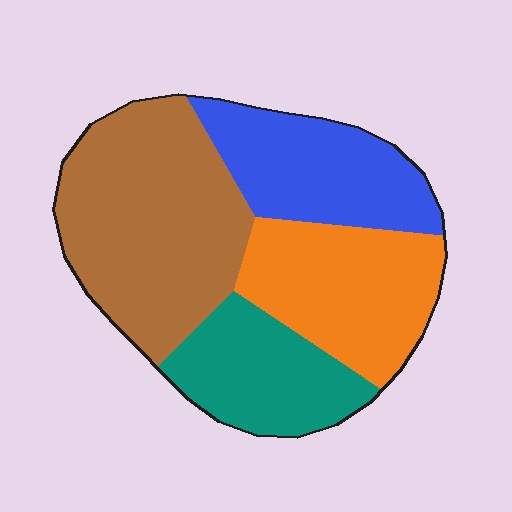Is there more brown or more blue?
Brown.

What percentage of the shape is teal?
Teal covers roughly 20% of the shape.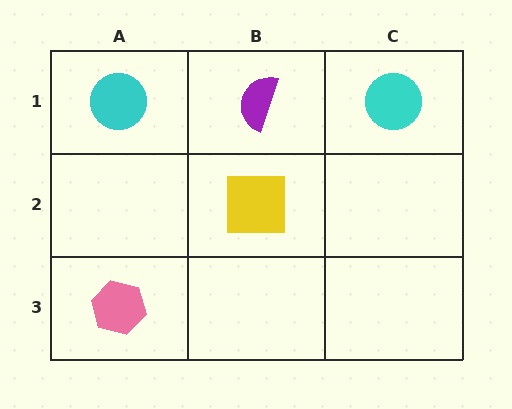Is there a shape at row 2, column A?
No, that cell is empty.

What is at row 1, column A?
A cyan circle.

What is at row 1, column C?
A cyan circle.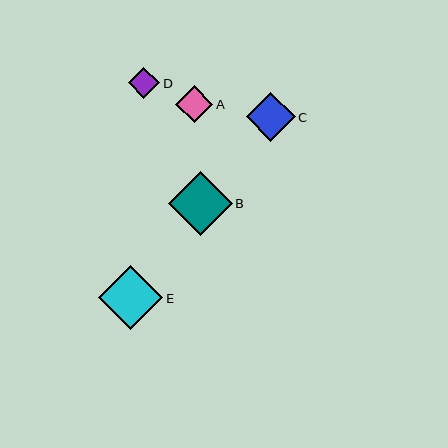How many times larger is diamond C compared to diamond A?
Diamond C is approximately 1.3 times the size of diamond A.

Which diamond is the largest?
Diamond E is the largest with a size of approximately 64 pixels.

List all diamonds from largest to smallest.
From largest to smallest: E, B, C, A, D.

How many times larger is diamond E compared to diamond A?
Diamond E is approximately 1.7 times the size of diamond A.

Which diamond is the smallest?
Diamond D is the smallest with a size of approximately 31 pixels.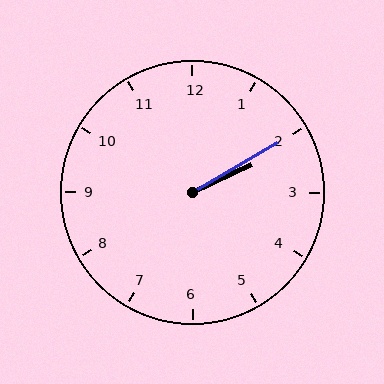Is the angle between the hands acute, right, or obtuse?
It is acute.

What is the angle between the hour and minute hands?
Approximately 5 degrees.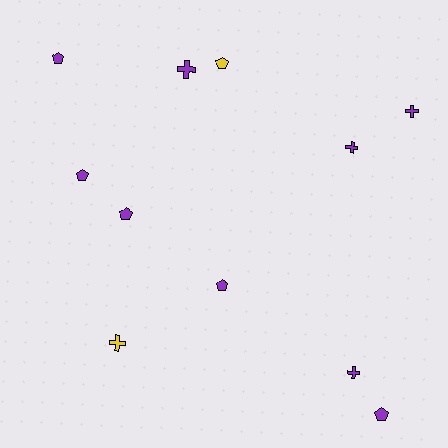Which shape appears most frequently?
Pentagon, with 6 objects.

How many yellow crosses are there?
There is 1 yellow cross.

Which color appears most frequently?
Purple, with 9 objects.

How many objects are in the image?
There are 11 objects.